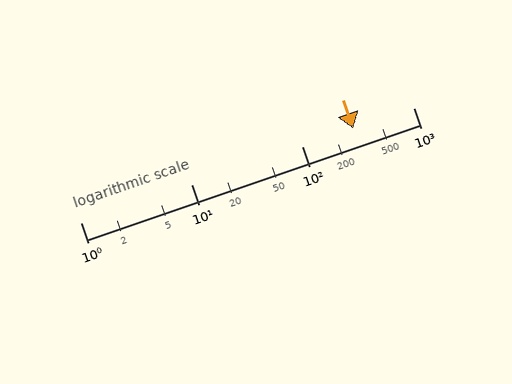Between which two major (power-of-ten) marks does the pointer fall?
The pointer is between 100 and 1000.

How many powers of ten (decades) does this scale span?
The scale spans 3 decades, from 1 to 1000.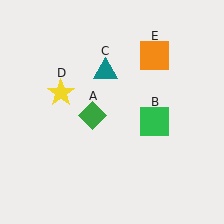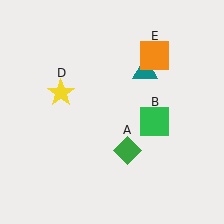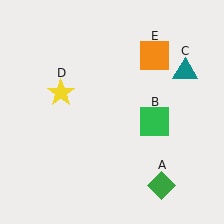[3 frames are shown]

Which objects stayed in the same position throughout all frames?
Green square (object B) and yellow star (object D) and orange square (object E) remained stationary.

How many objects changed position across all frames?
2 objects changed position: green diamond (object A), teal triangle (object C).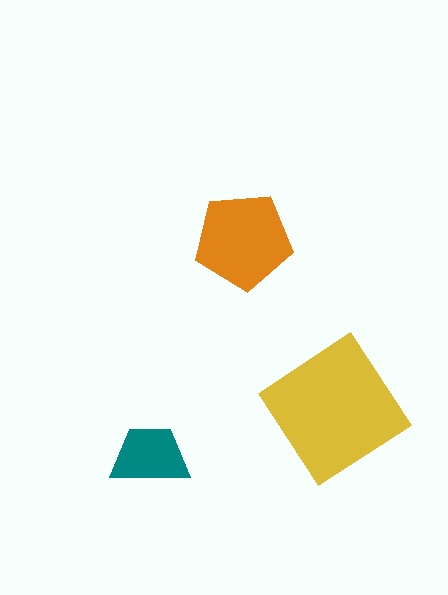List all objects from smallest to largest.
The teal trapezoid, the orange pentagon, the yellow diamond.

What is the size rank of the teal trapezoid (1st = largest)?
3rd.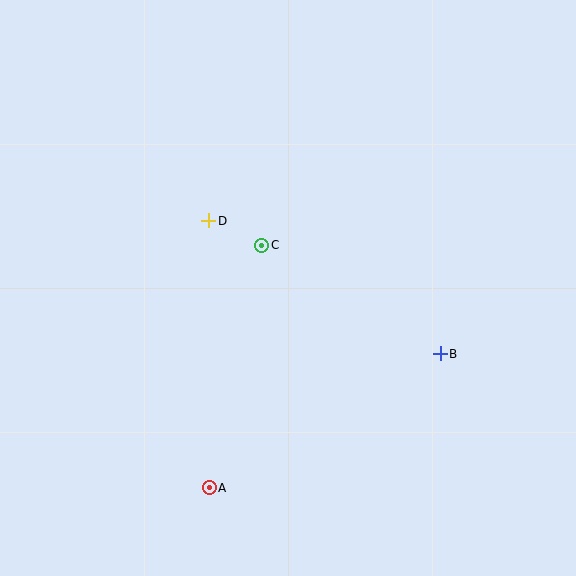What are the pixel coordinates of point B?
Point B is at (440, 354).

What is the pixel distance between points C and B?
The distance between C and B is 208 pixels.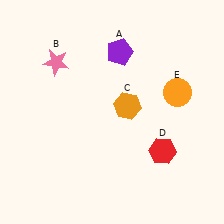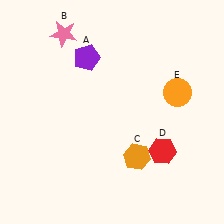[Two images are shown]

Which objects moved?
The objects that moved are: the purple pentagon (A), the pink star (B), the orange hexagon (C).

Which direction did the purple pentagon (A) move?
The purple pentagon (A) moved left.